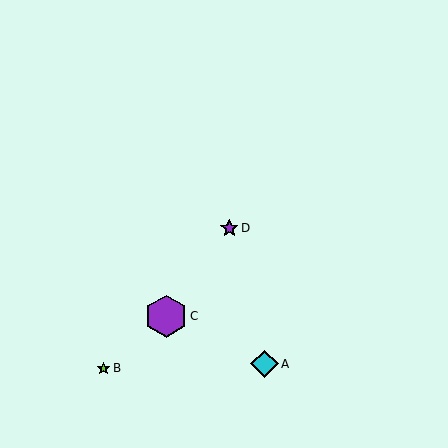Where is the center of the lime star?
The center of the lime star is at (104, 368).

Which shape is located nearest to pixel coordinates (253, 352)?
The cyan diamond (labeled A) at (265, 364) is nearest to that location.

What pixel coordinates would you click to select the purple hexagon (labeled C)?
Click at (166, 316) to select the purple hexagon C.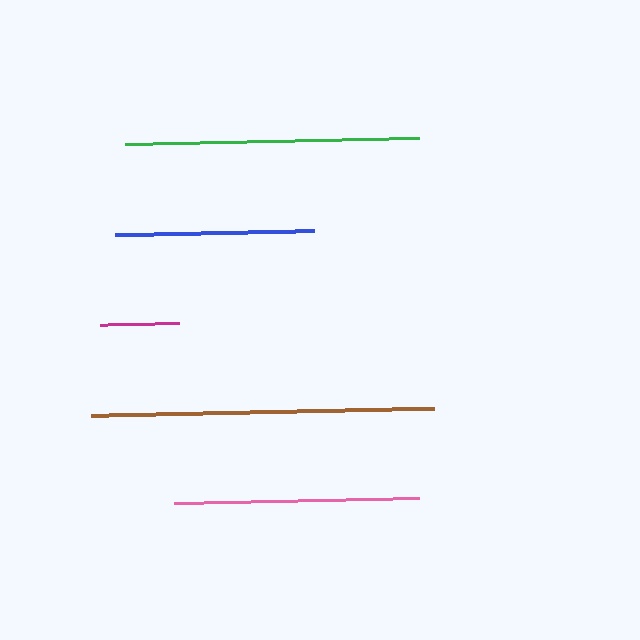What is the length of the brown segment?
The brown segment is approximately 343 pixels long.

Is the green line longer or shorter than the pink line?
The green line is longer than the pink line.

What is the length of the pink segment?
The pink segment is approximately 245 pixels long.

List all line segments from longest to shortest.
From longest to shortest: brown, green, pink, blue, magenta.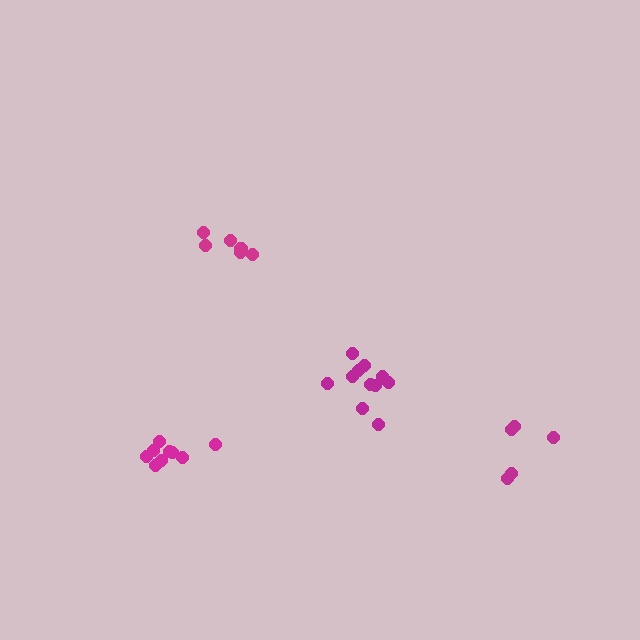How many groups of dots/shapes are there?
There are 4 groups.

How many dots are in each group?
Group 1: 9 dots, Group 2: 6 dots, Group 3: 11 dots, Group 4: 5 dots (31 total).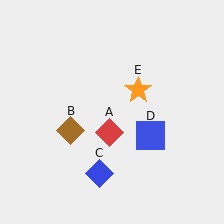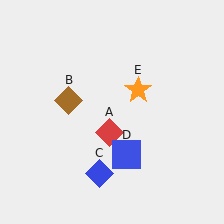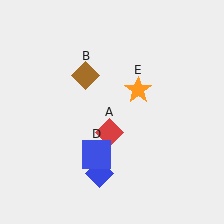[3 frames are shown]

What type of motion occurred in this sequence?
The brown diamond (object B), blue square (object D) rotated clockwise around the center of the scene.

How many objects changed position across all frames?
2 objects changed position: brown diamond (object B), blue square (object D).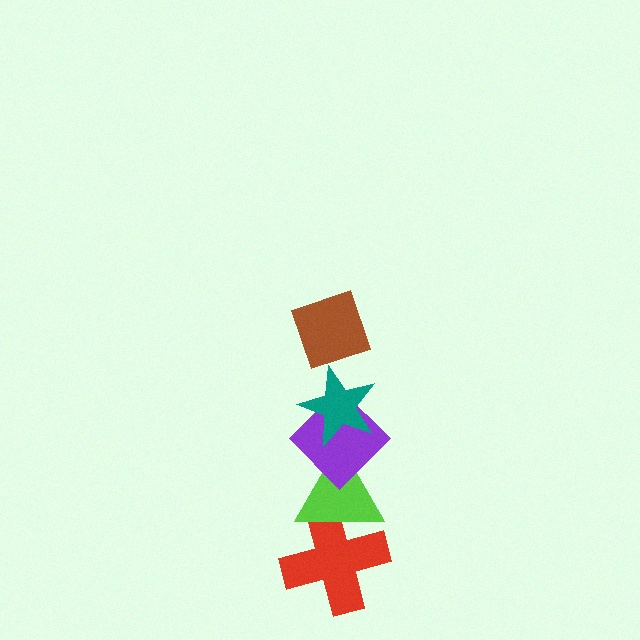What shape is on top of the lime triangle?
The purple diamond is on top of the lime triangle.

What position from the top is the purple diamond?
The purple diamond is 3rd from the top.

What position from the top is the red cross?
The red cross is 5th from the top.